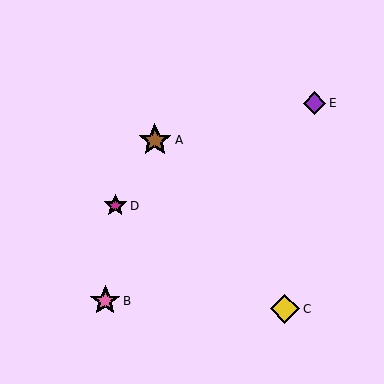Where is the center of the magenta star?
The center of the magenta star is at (115, 206).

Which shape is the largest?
The brown star (labeled A) is the largest.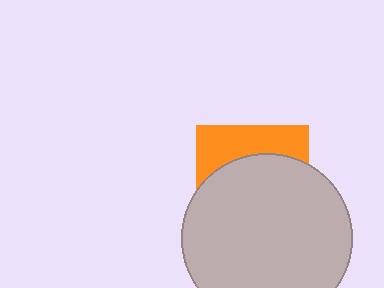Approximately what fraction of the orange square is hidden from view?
Roughly 68% of the orange square is hidden behind the light gray circle.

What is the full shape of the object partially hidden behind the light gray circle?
The partially hidden object is an orange square.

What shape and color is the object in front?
The object in front is a light gray circle.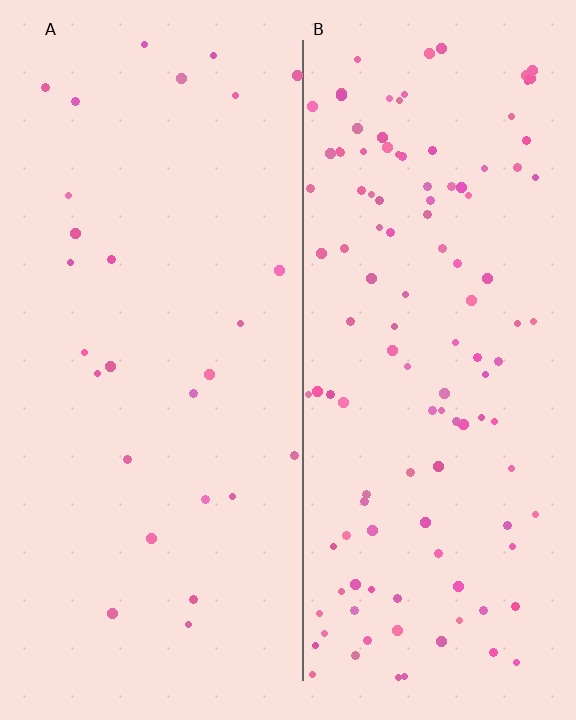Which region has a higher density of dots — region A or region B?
B (the right).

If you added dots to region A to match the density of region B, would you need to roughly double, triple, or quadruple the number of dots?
Approximately quadruple.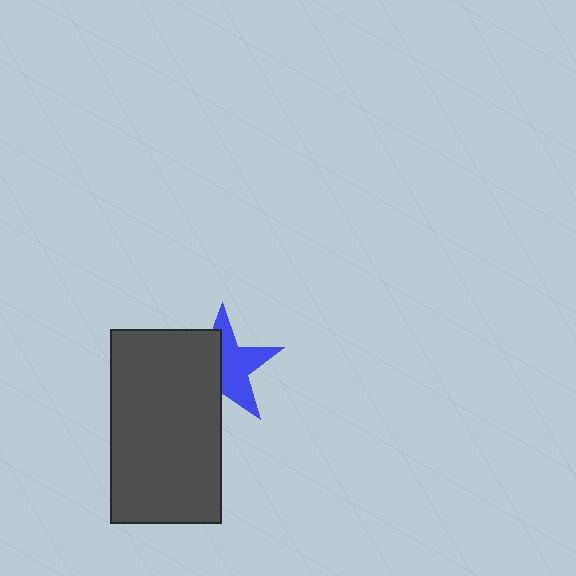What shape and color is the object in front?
The object in front is a dark gray rectangle.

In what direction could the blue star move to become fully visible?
The blue star could move right. That would shift it out from behind the dark gray rectangle entirely.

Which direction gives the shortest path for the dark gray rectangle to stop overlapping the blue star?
Moving left gives the shortest separation.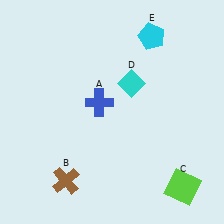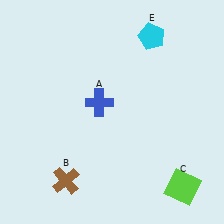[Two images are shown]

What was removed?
The cyan diamond (D) was removed in Image 2.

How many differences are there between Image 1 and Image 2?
There is 1 difference between the two images.